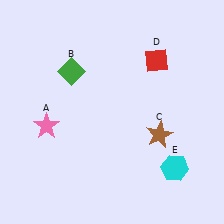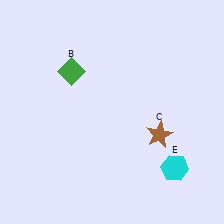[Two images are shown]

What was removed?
The pink star (A), the red diamond (D) were removed in Image 2.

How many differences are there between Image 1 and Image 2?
There are 2 differences between the two images.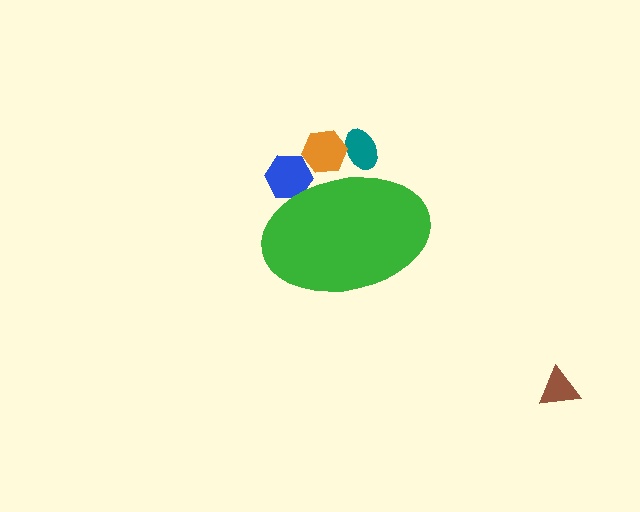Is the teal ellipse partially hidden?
Yes, the teal ellipse is partially hidden behind the green ellipse.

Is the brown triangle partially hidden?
No, the brown triangle is fully visible.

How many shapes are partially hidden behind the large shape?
3 shapes are partially hidden.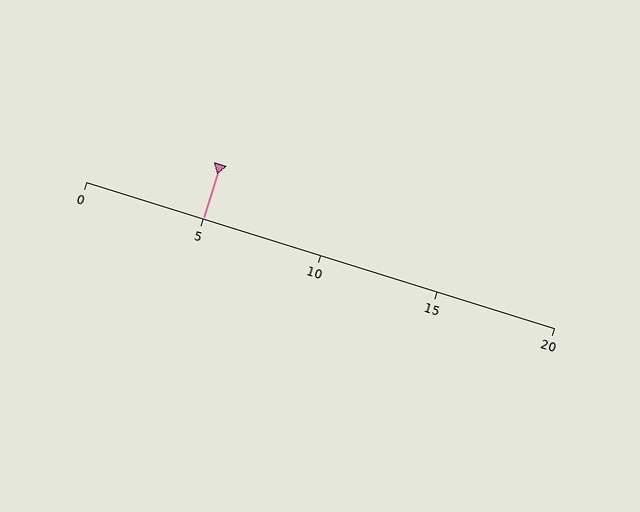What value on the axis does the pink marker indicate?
The marker indicates approximately 5.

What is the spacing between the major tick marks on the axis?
The major ticks are spaced 5 apart.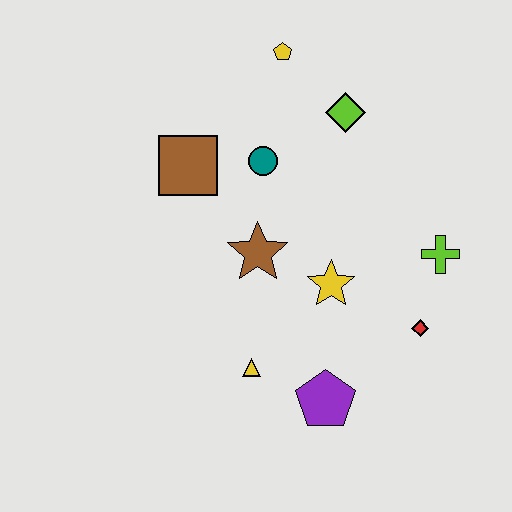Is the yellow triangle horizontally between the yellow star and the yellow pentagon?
No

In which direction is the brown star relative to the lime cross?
The brown star is to the left of the lime cross.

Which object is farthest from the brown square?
The red diamond is farthest from the brown square.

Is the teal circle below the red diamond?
No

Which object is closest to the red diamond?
The lime cross is closest to the red diamond.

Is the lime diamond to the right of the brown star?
Yes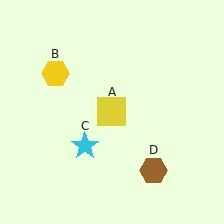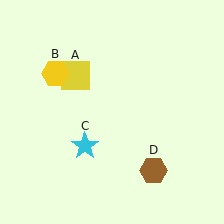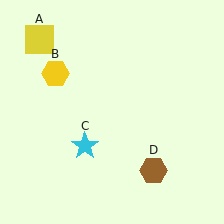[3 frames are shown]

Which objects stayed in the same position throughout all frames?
Yellow hexagon (object B) and cyan star (object C) and brown hexagon (object D) remained stationary.